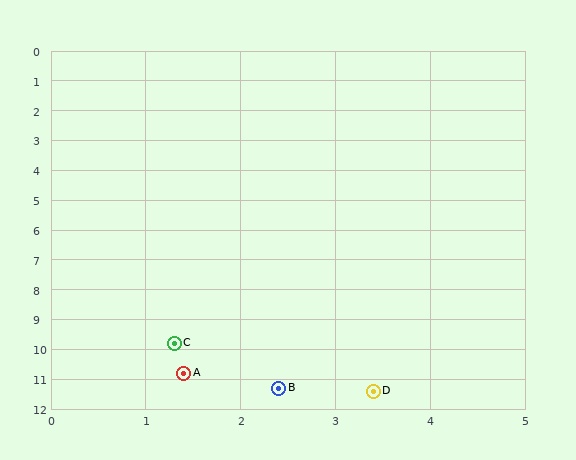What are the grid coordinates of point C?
Point C is at approximately (1.3, 9.8).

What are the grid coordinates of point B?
Point B is at approximately (2.4, 11.3).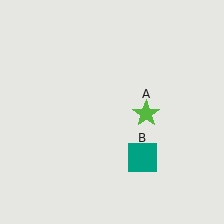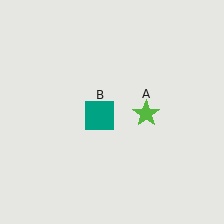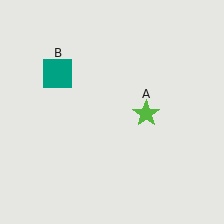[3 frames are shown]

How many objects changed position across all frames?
1 object changed position: teal square (object B).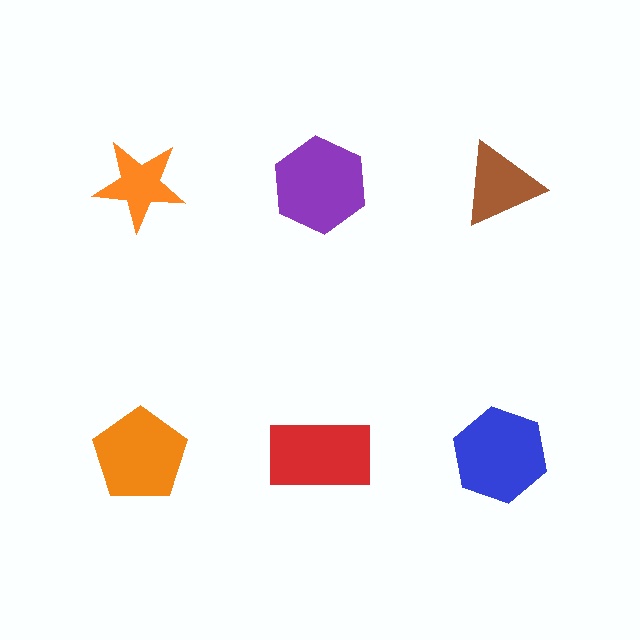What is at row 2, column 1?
An orange pentagon.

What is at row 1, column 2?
A purple hexagon.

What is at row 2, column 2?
A red rectangle.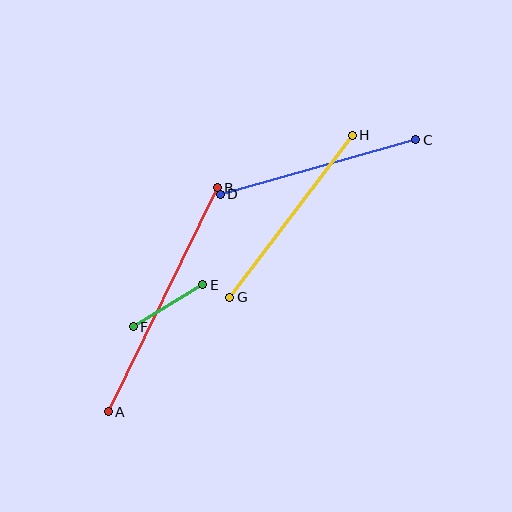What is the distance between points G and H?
The distance is approximately 203 pixels.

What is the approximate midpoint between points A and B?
The midpoint is at approximately (163, 300) pixels.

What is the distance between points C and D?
The distance is approximately 203 pixels.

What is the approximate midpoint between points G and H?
The midpoint is at approximately (291, 216) pixels.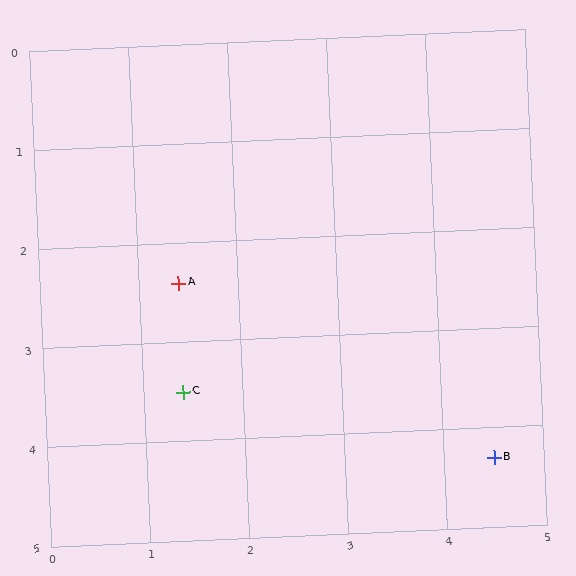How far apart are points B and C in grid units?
Points B and C are about 3.2 grid units apart.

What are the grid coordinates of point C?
Point C is at approximately (1.4, 3.5).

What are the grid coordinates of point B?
Point B is at approximately (4.5, 4.3).